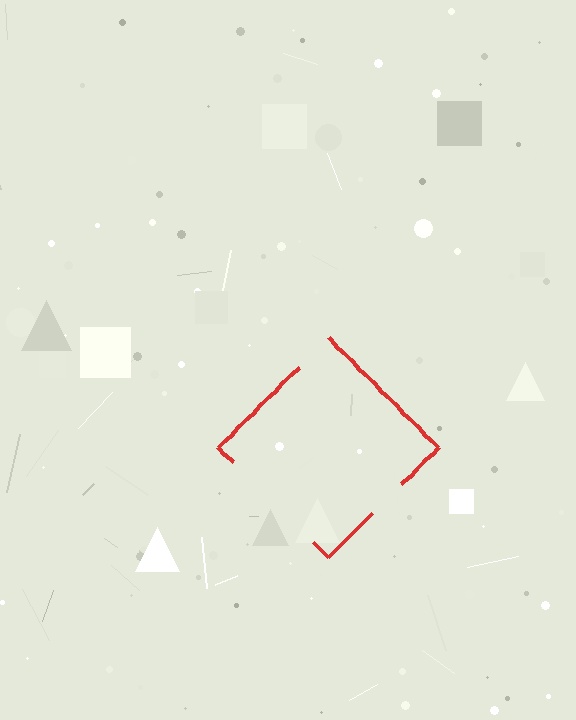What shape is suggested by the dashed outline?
The dashed outline suggests a diamond.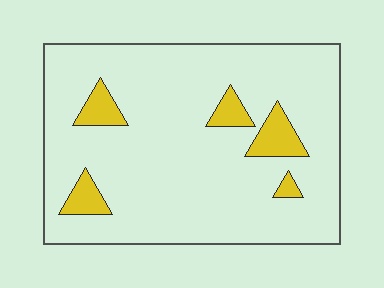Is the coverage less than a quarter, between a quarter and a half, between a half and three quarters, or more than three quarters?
Less than a quarter.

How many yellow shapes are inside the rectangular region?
5.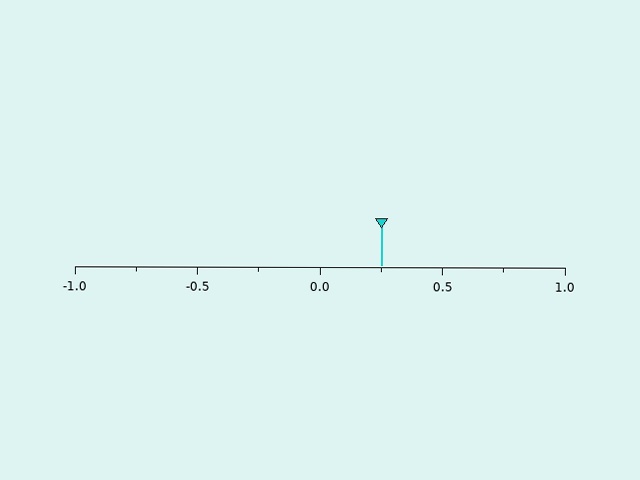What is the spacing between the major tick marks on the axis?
The major ticks are spaced 0.5 apart.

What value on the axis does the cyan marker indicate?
The marker indicates approximately 0.25.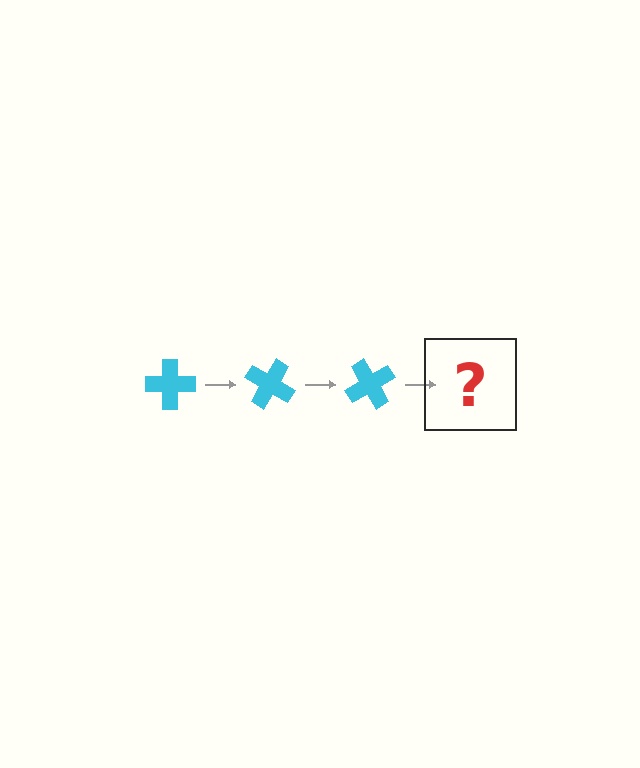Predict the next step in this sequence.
The next step is a cyan cross rotated 90 degrees.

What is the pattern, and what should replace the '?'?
The pattern is that the cross rotates 30 degrees each step. The '?' should be a cyan cross rotated 90 degrees.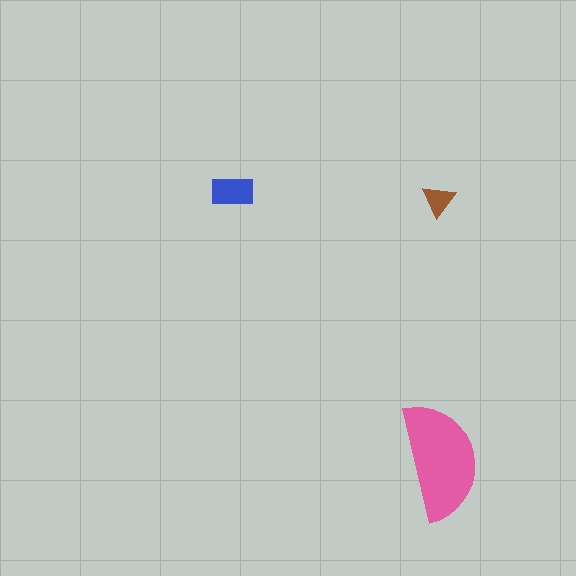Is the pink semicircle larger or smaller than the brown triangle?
Larger.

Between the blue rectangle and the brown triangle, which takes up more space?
The blue rectangle.